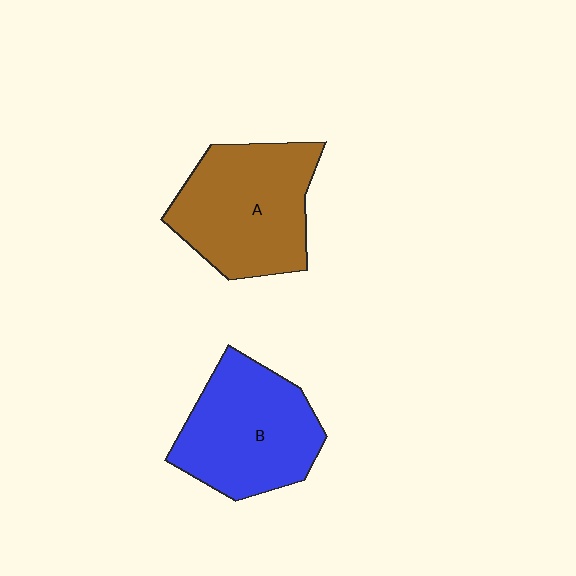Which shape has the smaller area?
Shape B (blue).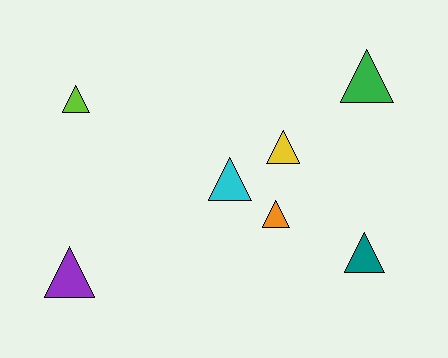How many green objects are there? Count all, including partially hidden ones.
There is 1 green object.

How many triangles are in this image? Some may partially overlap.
There are 7 triangles.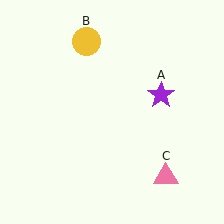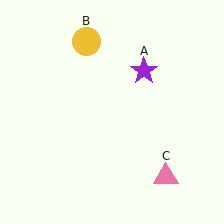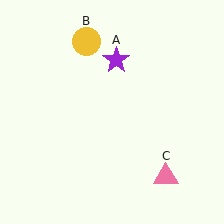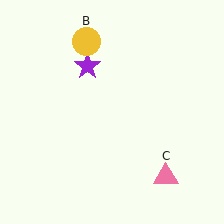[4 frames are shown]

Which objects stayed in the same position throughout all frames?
Yellow circle (object B) and pink triangle (object C) remained stationary.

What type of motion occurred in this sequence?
The purple star (object A) rotated counterclockwise around the center of the scene.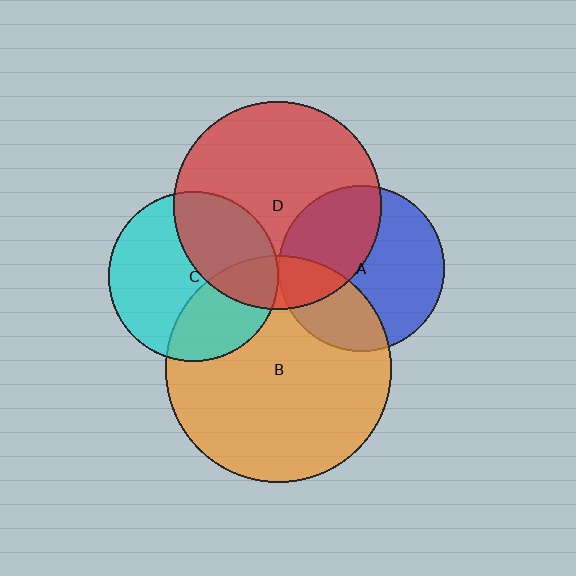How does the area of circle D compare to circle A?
Approximately 1.6 times.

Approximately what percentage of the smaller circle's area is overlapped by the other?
Approximately 35%.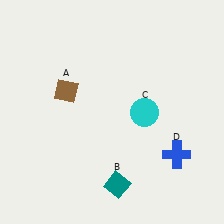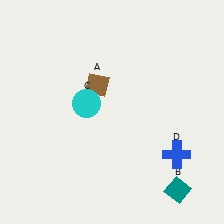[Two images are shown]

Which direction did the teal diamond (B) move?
The teal diamond (B) moved right.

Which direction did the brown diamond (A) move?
The brown diamond (A) moved right.